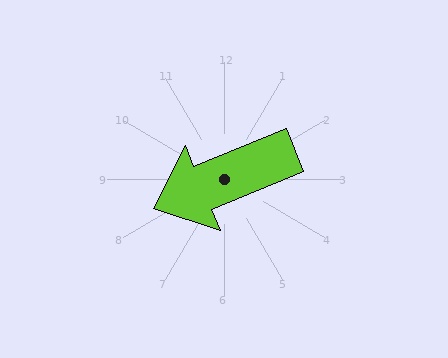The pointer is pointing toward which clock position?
Roughly 8 o'clock.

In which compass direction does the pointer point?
West.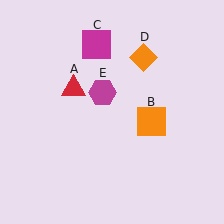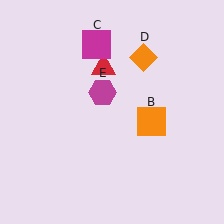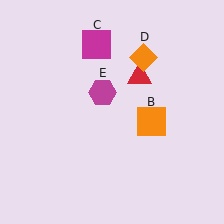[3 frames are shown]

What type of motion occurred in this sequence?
The red triangle (object A) rotated clockwise around the center of the scene.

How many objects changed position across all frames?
1 object changed position: red triangle (object A).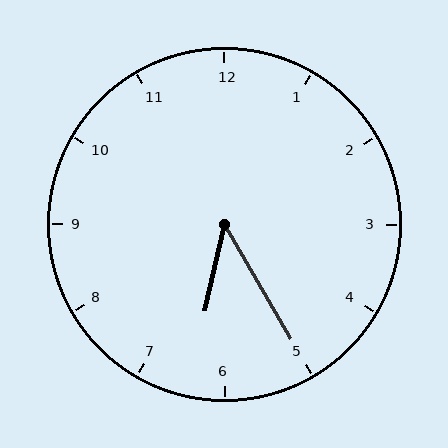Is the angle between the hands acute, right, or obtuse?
It is acute.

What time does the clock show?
6:25.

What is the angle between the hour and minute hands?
Approximately 42 degrees.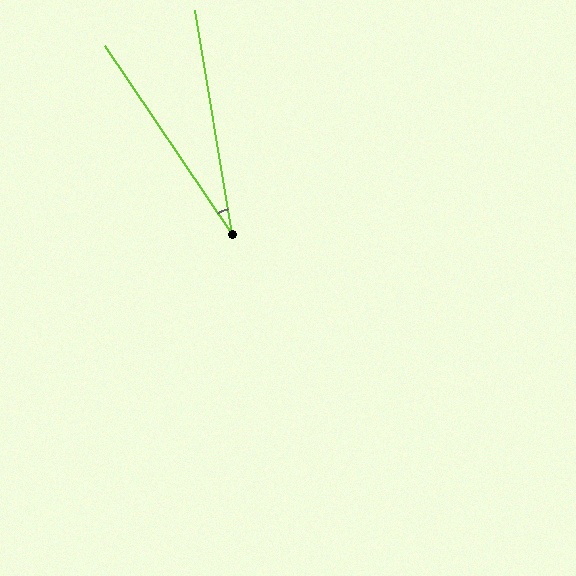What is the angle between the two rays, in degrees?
Approximately 25 degrees.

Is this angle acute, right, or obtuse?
It is acute.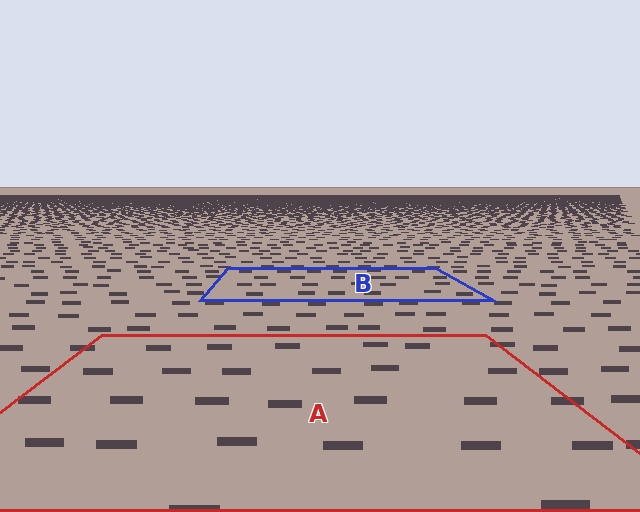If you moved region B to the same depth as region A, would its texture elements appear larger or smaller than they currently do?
They would appear larger. At a closer depth, the same texture elements are projected at a bigger on-screen size.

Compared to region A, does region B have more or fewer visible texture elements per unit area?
Region B has more texture elements per unit area — they are packed more densely because it is farther away.